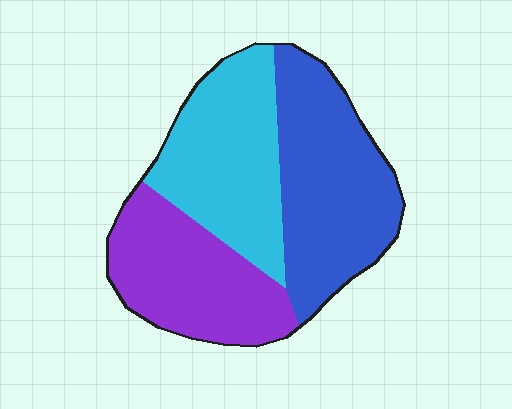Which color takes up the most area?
Blue, at roughly 35%.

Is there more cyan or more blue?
Blue.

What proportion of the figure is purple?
Purple covers 30% of the figure.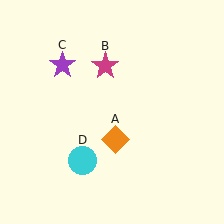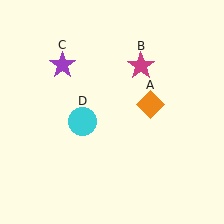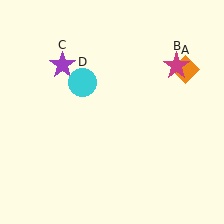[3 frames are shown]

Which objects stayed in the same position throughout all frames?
Purple star (object C) remained stationary.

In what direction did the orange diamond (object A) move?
The orange diamond (object A) moved up and to the right.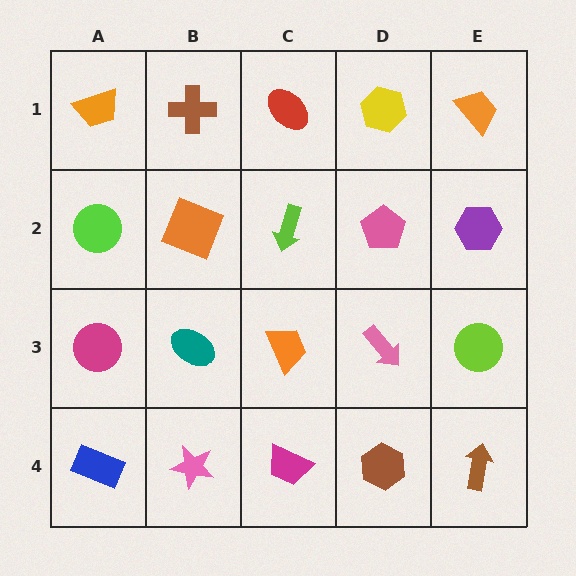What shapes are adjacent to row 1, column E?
A purple hexagon (row 2, column E), a yellow hexagon (row 1, column D).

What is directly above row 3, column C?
A lime arrow.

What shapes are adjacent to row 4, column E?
A lime circle (row 3, column E), a brown hexagon (row 4, column D).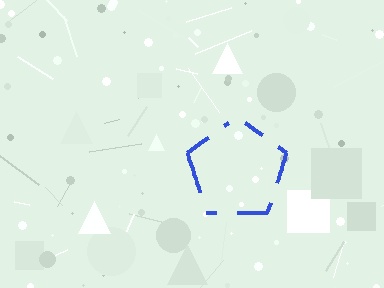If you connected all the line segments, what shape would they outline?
They would outline a pentagon.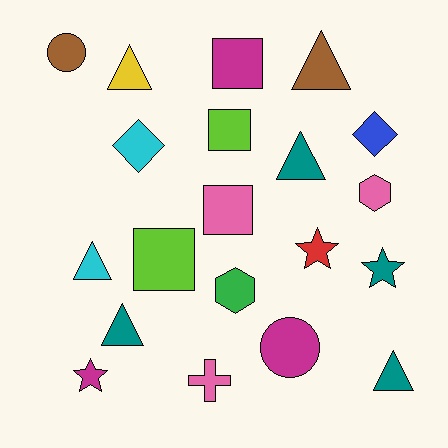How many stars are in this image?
There are 3 stars.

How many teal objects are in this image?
There are 4 teal objects.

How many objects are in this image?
There are 20 objects.